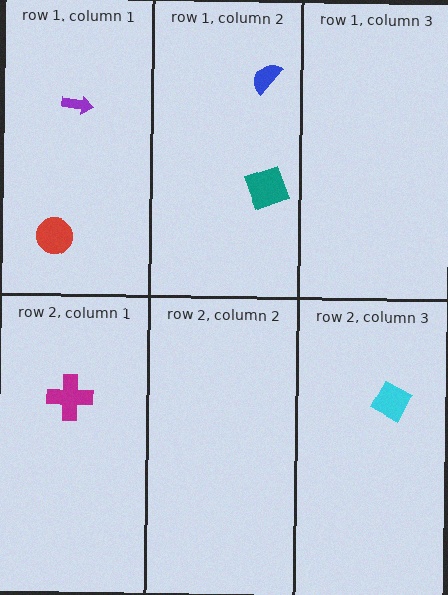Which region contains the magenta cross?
The row 2, column 1 region.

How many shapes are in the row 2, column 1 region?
1.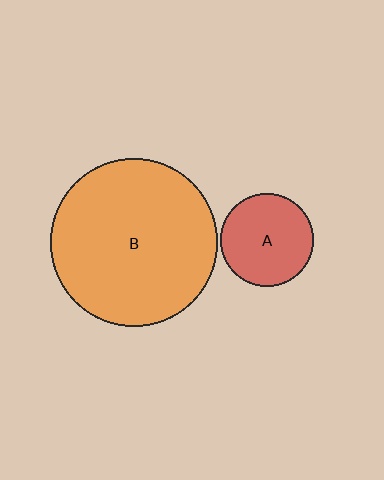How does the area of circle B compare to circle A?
Approximately 3.2 times.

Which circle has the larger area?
Circle B (orange).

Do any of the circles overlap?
No, none of the circles overlap.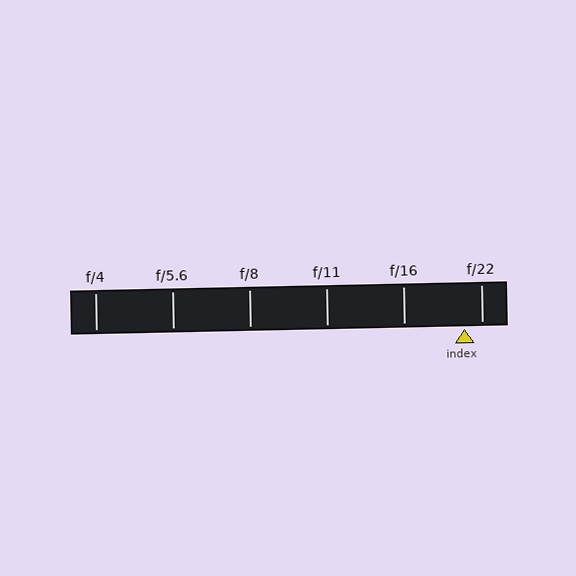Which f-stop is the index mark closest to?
The index mark is closest to f/22.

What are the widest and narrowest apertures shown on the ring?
The widest aperture shown is f/4 and the narrowest is f/22.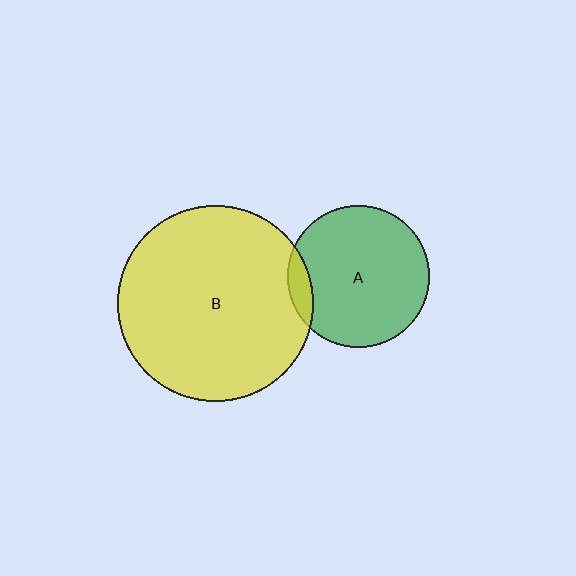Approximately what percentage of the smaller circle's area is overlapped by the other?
Approximately 10%.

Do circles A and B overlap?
Yes.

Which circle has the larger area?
Circle B (yellow).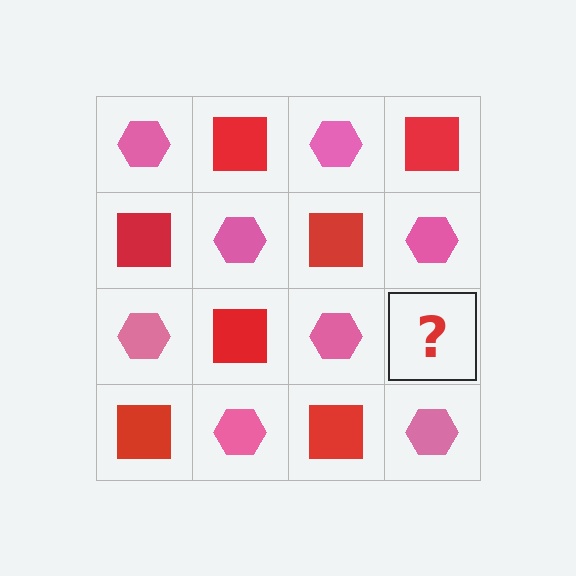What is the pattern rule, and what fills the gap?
The rule is that it alternates pink hexagon and red square in a checkerboard pattern. The gap should be filled with a red square.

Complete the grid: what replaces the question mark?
The question mark should be replaced with a red square.